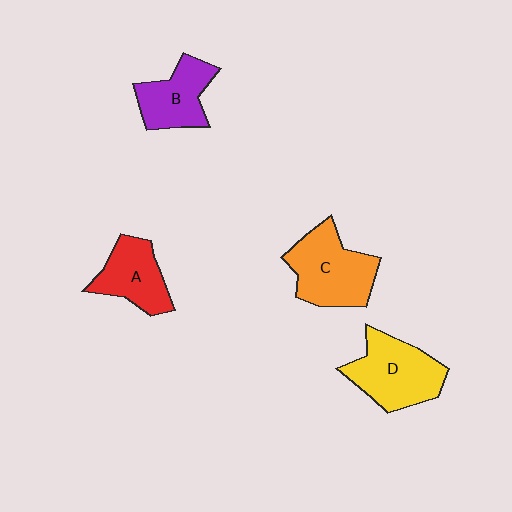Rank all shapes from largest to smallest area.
From largest to smallest: C (orange), D (yellow), A (red), B (purple).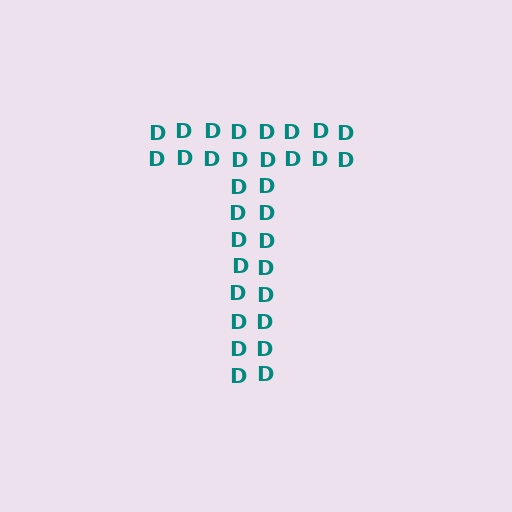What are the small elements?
The small elements are letter D's.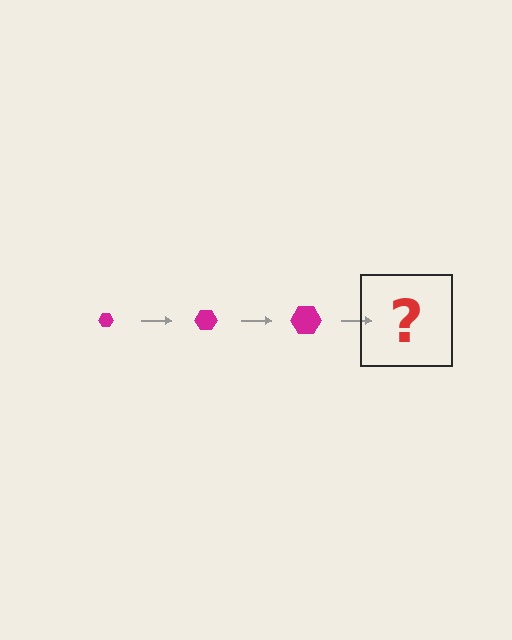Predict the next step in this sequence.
The next step is a magenta hexagon, larger than the previous one.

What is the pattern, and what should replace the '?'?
The pattern is that the hexagon gets progressively larger each step. The '?' should be a magenta hexagon, larger than the previous one.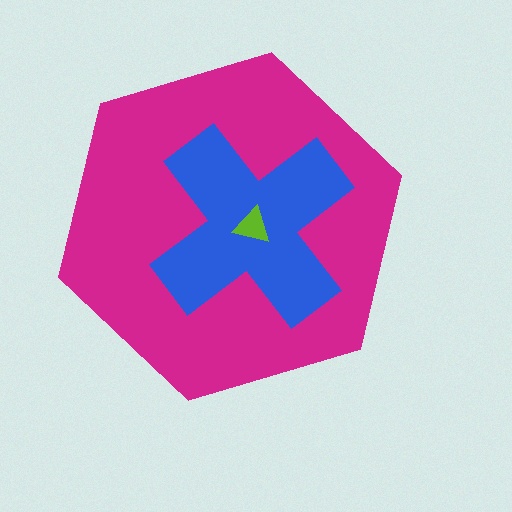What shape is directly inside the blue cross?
The lime triangle.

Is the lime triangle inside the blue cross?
Yes.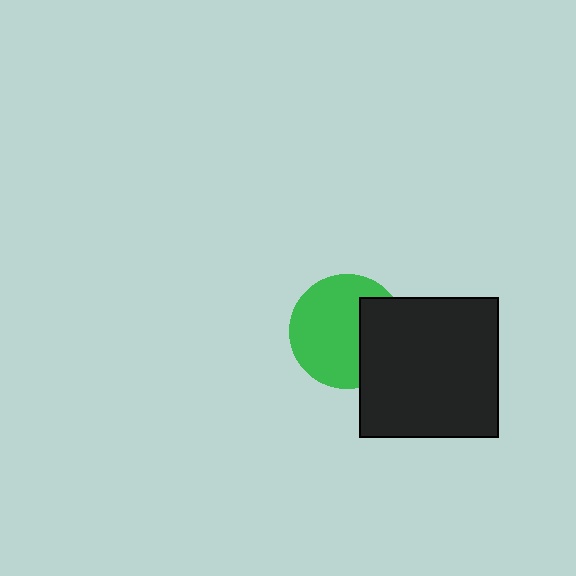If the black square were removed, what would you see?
You would see the complete green circle.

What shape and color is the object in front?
The object in front is a black square.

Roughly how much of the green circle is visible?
Most of it is visible (roughly 68%).